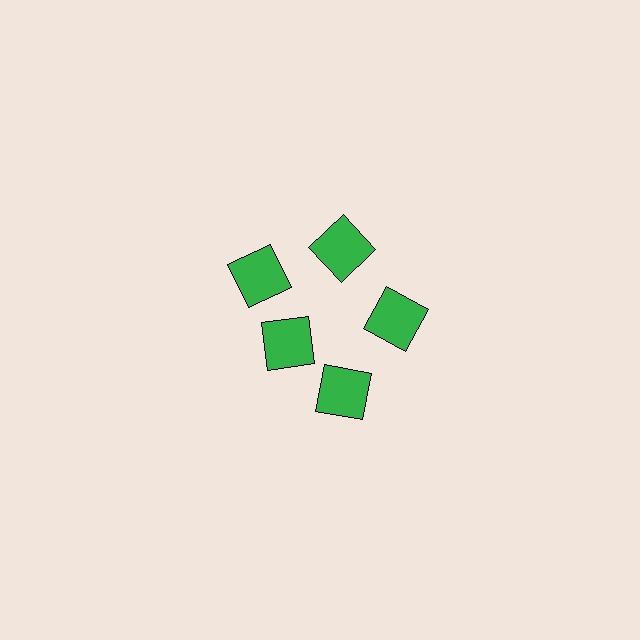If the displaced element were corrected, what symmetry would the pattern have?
It would have 5-fold rotational symmetry — the pattern would map onto itself every 72 degrees.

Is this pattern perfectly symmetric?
No. The 5 green squares are arranged in a ring, but one element near the 8 o'clock position is pulled inward toward the center, breaking the 5-fold rotational symmetry.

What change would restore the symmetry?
The symmetry would be restored by moving it outward, back onto the ring so that all 5 squares sit at equal angles and equal distance from the center.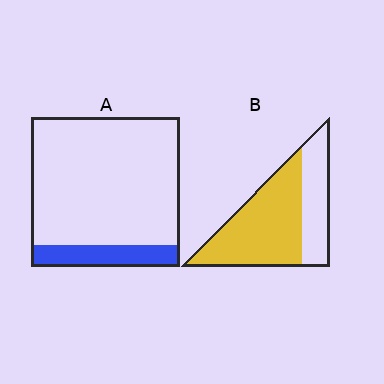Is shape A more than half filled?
No.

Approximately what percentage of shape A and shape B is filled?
A is approximately 15% and B is approximately 65%.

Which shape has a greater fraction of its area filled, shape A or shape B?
Shape B.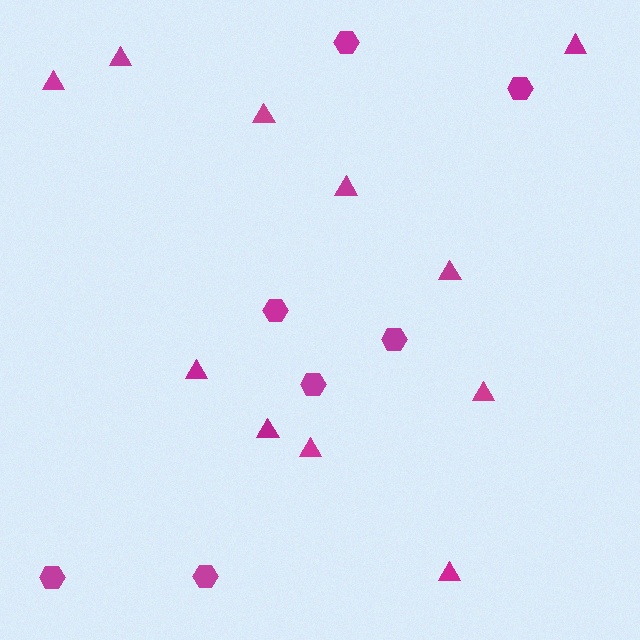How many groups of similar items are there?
There are 2 groups: one group of triangles (11) and one group of hexagons (7).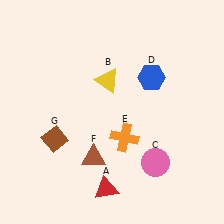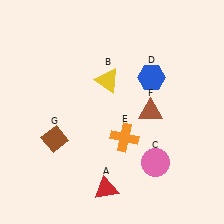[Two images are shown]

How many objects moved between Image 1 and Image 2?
1 object moved between the two images.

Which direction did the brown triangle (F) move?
The brown triangle (F) moved right.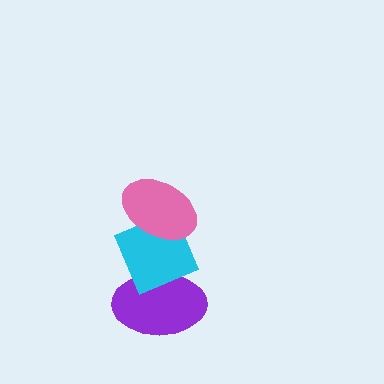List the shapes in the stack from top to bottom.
From top to bottom: the pink ellipse, the cyan diamond, the purple ellipse.